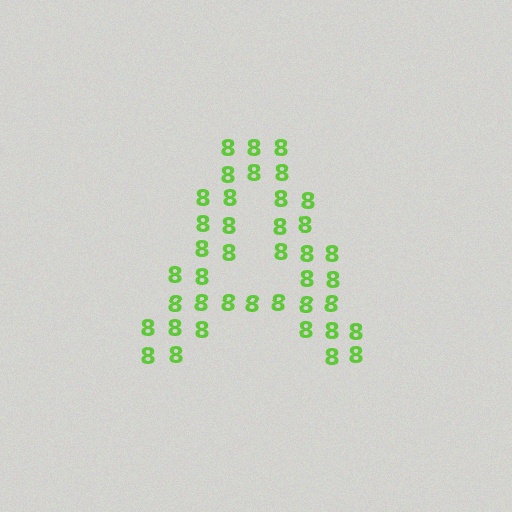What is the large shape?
The large shape is the letter A.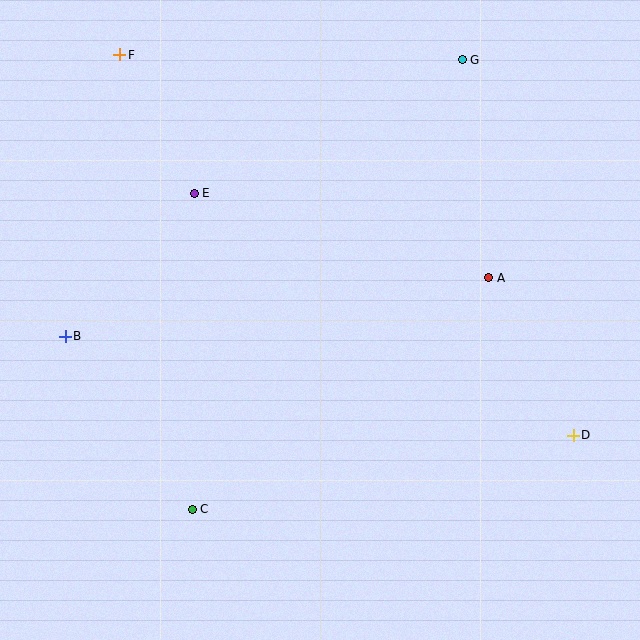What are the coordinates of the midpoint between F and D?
The midpoint between F and D is at (346, 245).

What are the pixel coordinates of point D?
Point D is at (573, 435).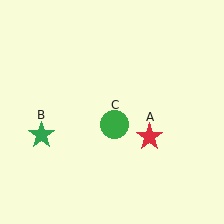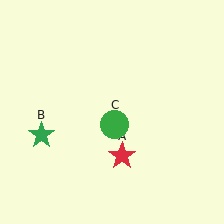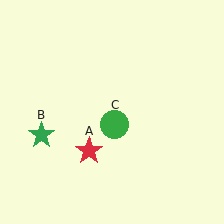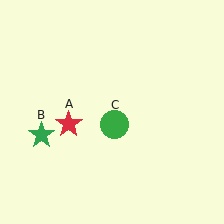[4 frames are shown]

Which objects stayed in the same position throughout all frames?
Green star (object B) and green circle (object C) remained stationary.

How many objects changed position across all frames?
1 object changed position: red star (object A).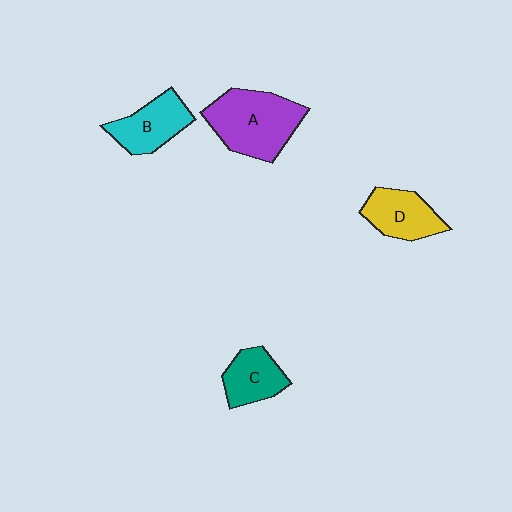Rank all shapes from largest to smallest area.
From largest to smallest: A (purple), B (cyan), D (yellow), C (teal).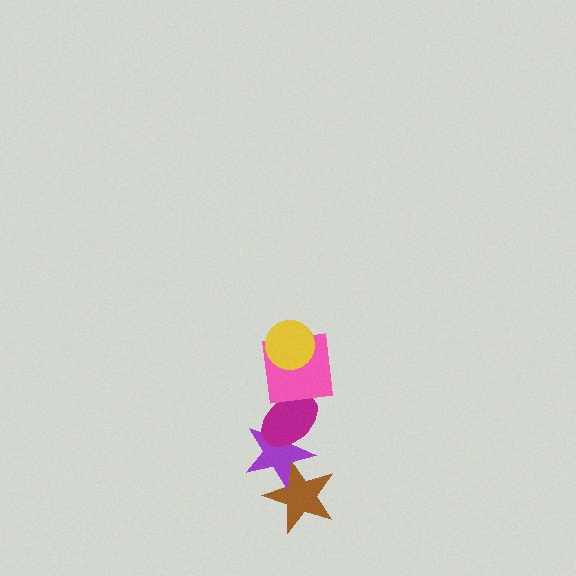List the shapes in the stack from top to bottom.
From top to bottom: the yellow circle, the pink square, the magenta ellipse, the purple star, the brown star.